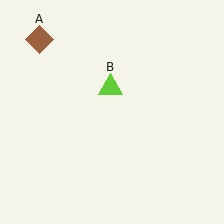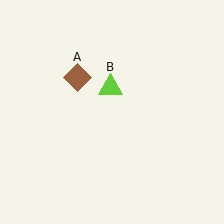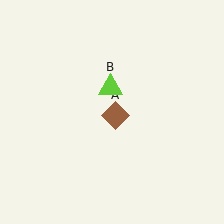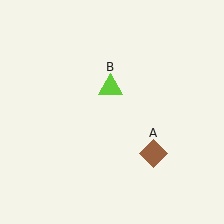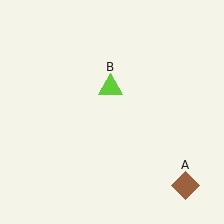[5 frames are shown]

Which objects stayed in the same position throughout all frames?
Lime triangle (object B) remained stationary.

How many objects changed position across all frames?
1 object changed position: brown diamond (object A).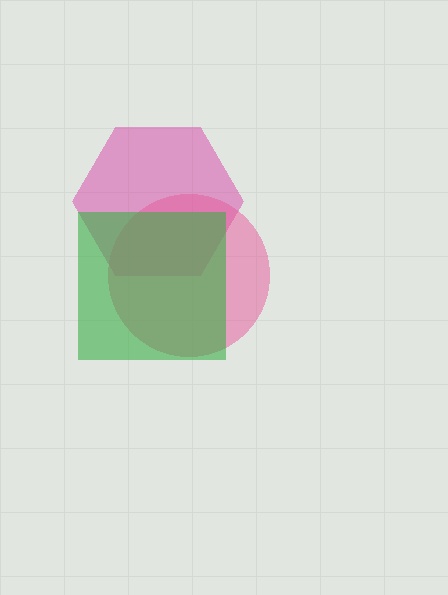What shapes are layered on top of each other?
The layered shapes are: a magenta hexagon, a pink circle, a green square.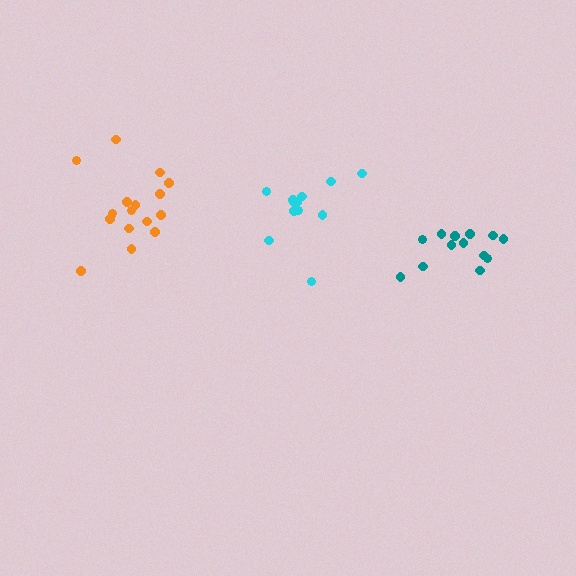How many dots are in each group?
Group 1: 16 dots, Group 2: 12 dots, Group 3: 13 dots (41 total).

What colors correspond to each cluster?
The clusters are colored: orange, cyan, teal.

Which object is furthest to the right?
The teal cluster is rightmost.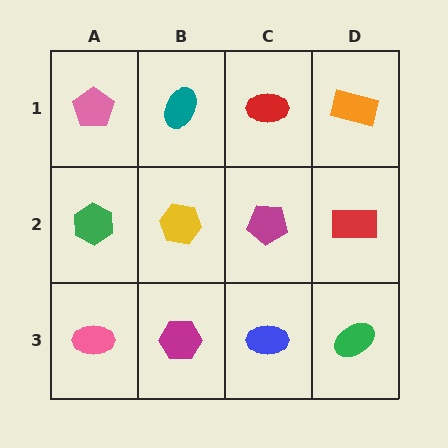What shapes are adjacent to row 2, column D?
An orange rectangle (row 1, column D), a green ellipse (row 3, column D), a magenta pentagon (row 2, column C).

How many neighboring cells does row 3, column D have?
2.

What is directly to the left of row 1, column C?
A teal ellipse.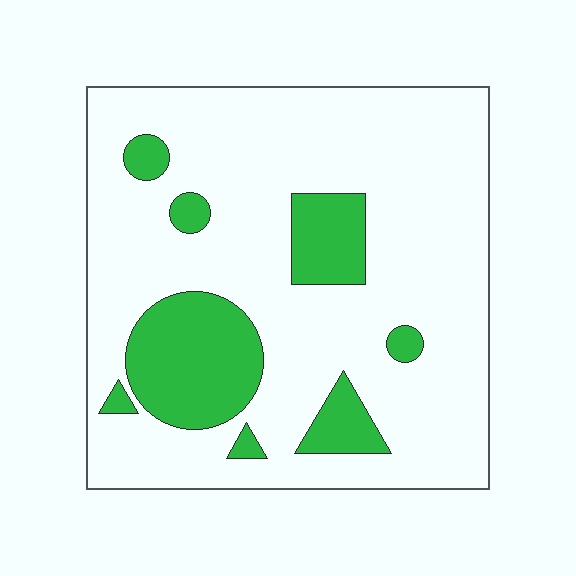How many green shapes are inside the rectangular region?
8.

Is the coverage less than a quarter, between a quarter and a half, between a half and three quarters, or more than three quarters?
Less than a quarter.